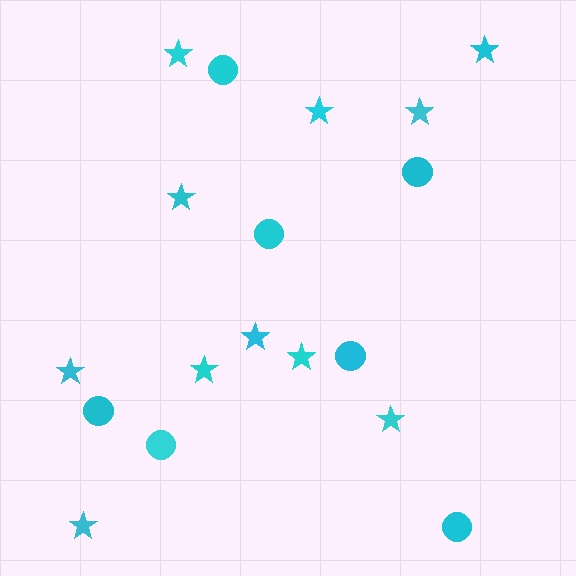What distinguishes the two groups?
There are 2 groups: one group of circles (7) and one group of stars (11).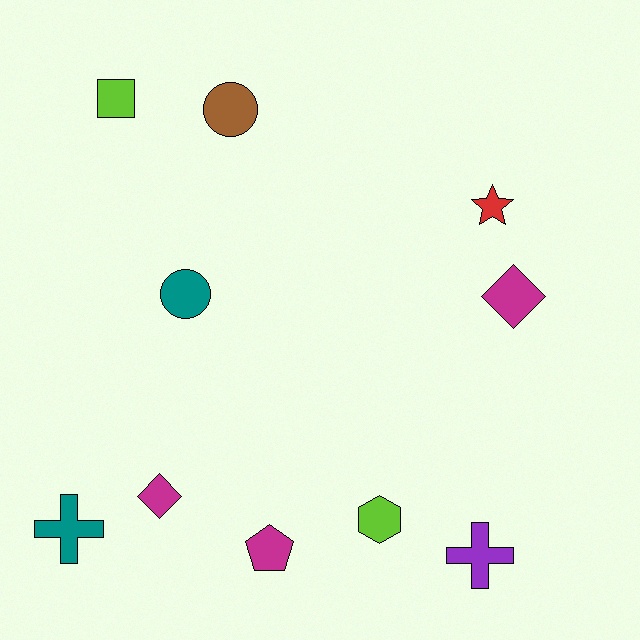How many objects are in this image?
There are 10 objects.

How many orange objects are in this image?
There are no orange objects.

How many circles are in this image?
There are 2 circles.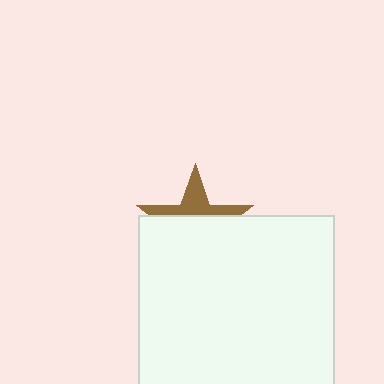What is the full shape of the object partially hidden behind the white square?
The partially hidden object is a brown star.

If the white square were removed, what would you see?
You would see the complete brown star.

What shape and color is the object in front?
The object in front is a white square.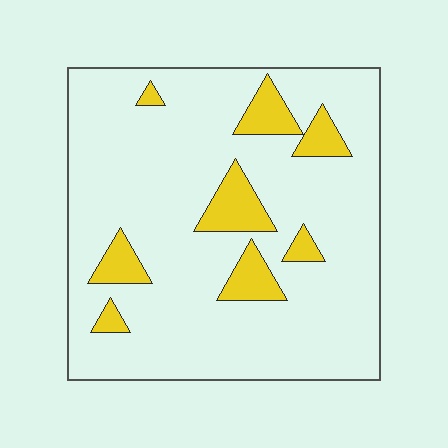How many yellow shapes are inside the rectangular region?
8.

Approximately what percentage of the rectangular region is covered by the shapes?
Approximately 15%.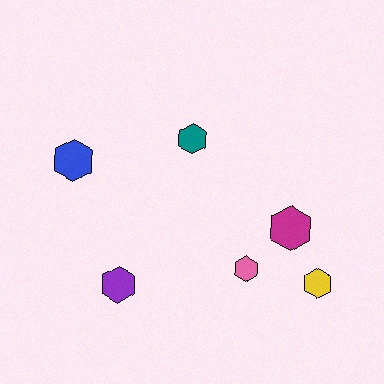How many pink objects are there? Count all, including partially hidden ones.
There is 1 pink object.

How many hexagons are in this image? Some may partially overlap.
There are 6 hexagons.